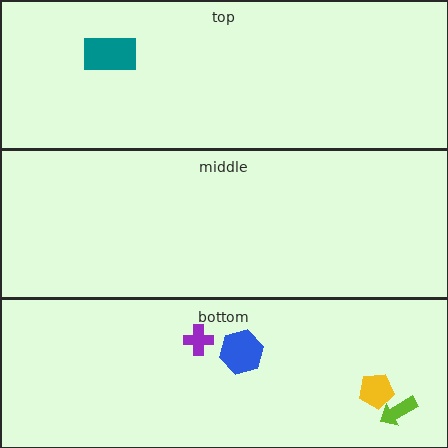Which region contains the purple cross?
The bottom region.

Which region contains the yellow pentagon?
The bottom region.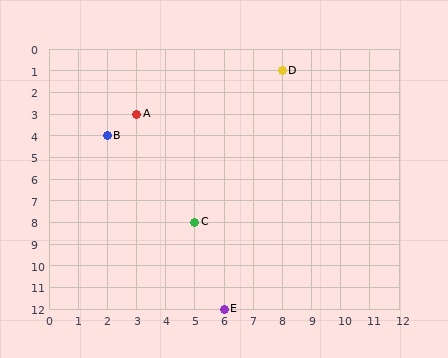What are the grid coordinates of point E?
Point E is at grid coordinates (6, 12).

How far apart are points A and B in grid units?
Points A and B are 1 column and 1 row apart (about 1.4 grid units diagonally).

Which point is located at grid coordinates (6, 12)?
Point E is at (6, 12).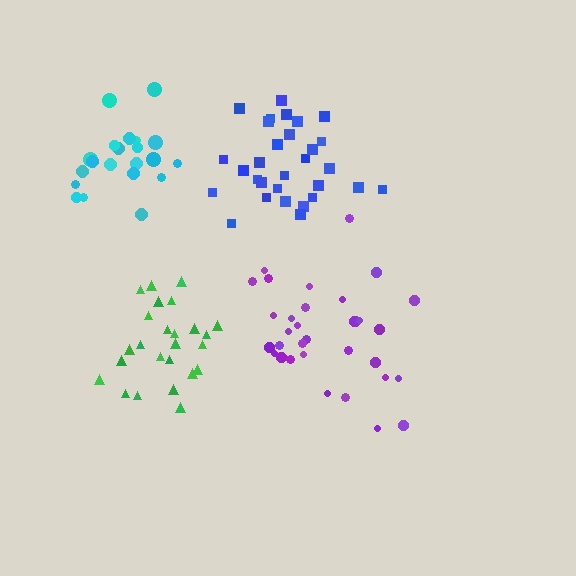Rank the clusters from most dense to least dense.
cyan, blue, green, purple.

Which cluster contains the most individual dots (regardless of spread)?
Purple (33).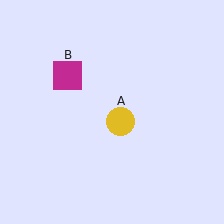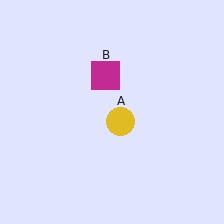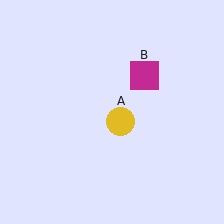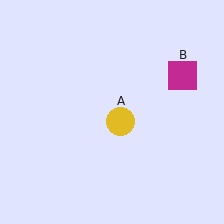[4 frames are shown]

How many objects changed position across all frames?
1 object changed position: magenta square (object B).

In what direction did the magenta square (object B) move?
The magenta square (object B) moved right.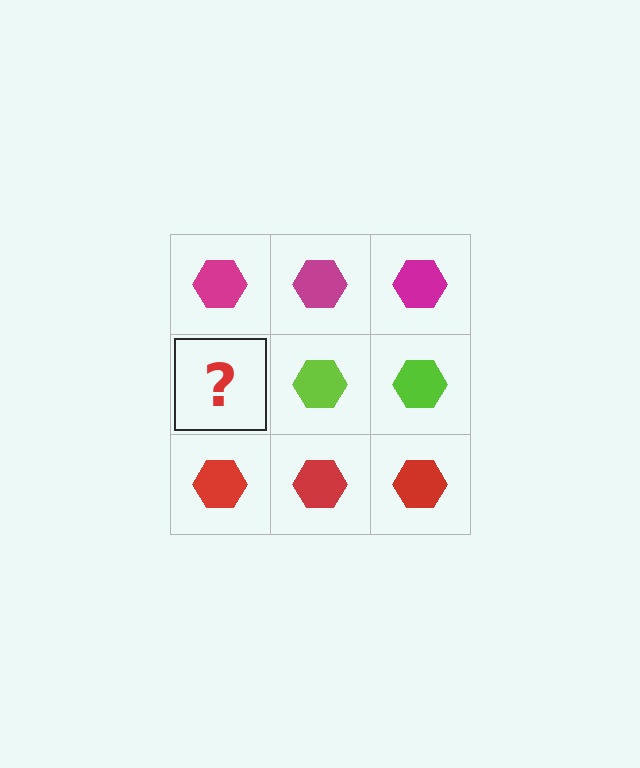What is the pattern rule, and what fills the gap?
The rule is that each row has a consistent color. The gap should be filled with a lime hexagon.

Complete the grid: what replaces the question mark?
The question mark should be replaced with a lime hexagon.